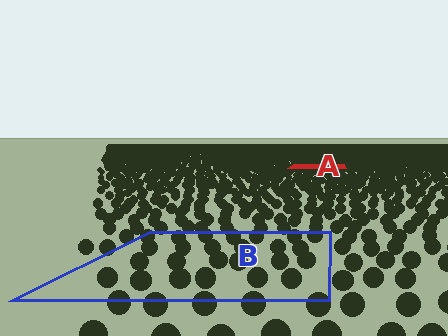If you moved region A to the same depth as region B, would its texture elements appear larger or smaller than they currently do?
They would appear larger. At a closer depth, the same texture elements are projected at a bigger on-screen size.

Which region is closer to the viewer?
Region B is closer. The texture elements there are larger and more spread out.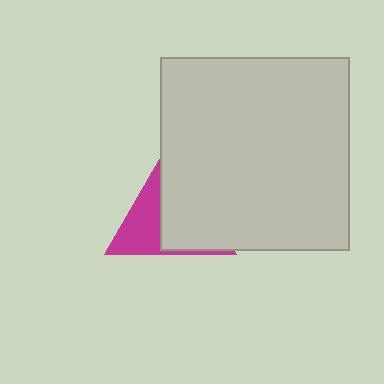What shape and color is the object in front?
The object in front is a light gray rectangle.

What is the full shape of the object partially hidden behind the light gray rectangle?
The partially hidden object is a magenta triangle.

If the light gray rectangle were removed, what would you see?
You would see the complete magenta triangle.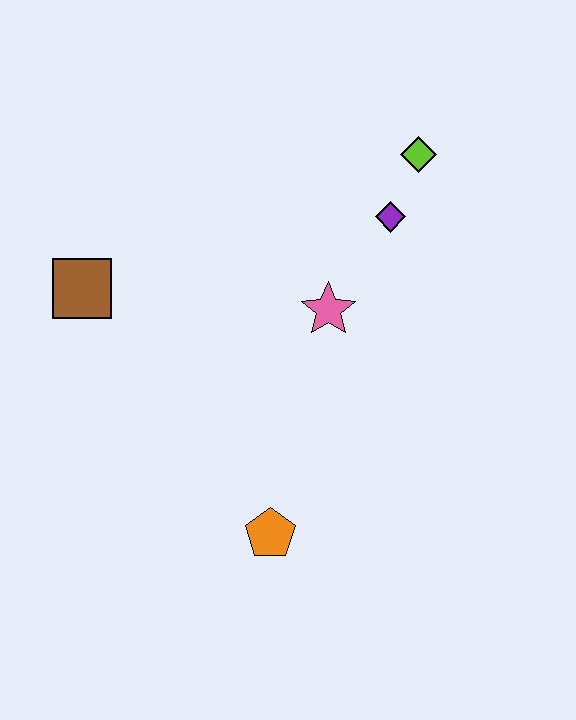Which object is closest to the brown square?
The pink star is closest to the brown square.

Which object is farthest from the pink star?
The brown square is farthest from the pink star.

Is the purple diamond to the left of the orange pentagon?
No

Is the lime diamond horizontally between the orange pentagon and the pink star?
No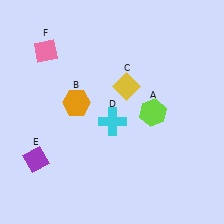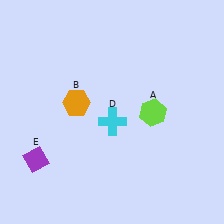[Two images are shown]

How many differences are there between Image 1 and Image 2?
There are 2 differences between the two images.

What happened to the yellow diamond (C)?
The yellow diamond (C) was removed in Image 2. It was in the top-right area of Image 1.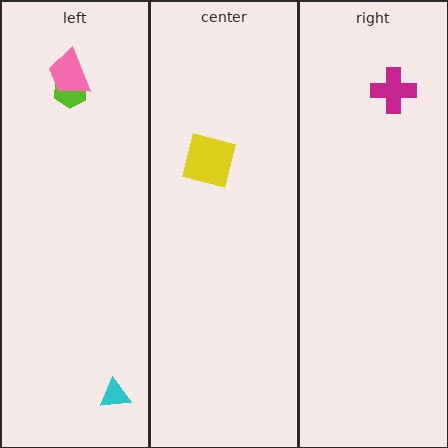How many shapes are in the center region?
1.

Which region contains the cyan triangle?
The left region.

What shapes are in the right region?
The magenta cross.